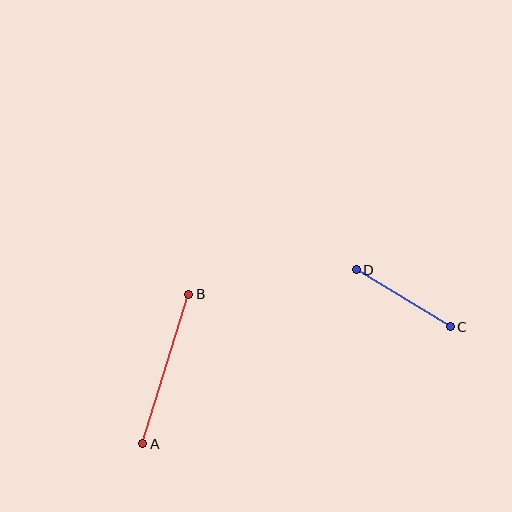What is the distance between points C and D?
The distance is approximately 110 pixels.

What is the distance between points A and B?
The distance is approximately 156 pixels.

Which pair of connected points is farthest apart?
Points A and B are farthest apart.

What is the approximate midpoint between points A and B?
The midpoint is at approximately (166, 369) pixels.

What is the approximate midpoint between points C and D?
The midpoint is at approximately (403, 298) pixels.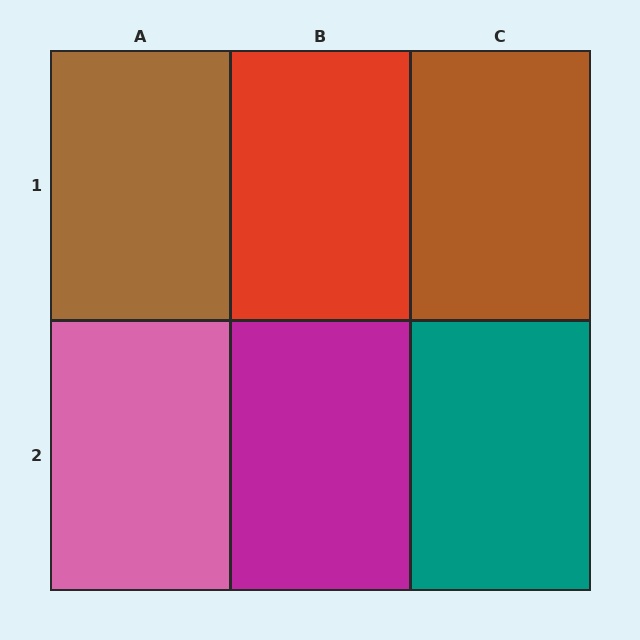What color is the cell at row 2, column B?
Magenta.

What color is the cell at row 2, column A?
Pink.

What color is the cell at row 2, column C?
Teal.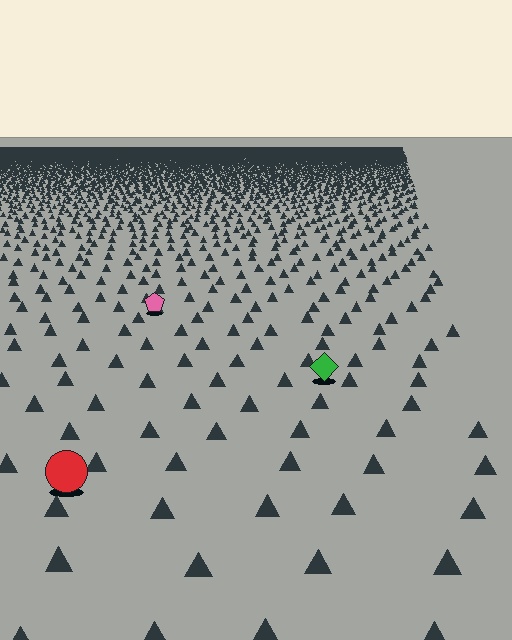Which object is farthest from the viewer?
The pink pentagon is farthest from the viewer. It appears smaller and the ground texture around it is denser.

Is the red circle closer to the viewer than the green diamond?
Yes. The red circle is closer — you can tell from the texture gradient: the ground texture is coarser near it.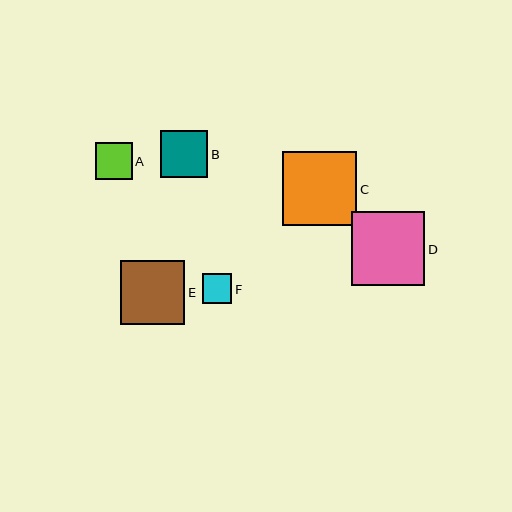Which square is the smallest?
Square F is the smallest with a size of approximately 30 pixels.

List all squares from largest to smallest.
From largest to smallest: C, D, E, B, A, F.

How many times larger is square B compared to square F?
Square B is approximately 1.6 times the size of square F.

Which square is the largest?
Square C is the largest with a size of approximately 74 pixels.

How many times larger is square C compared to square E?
Square C is approximately 1.2 times the size of square E.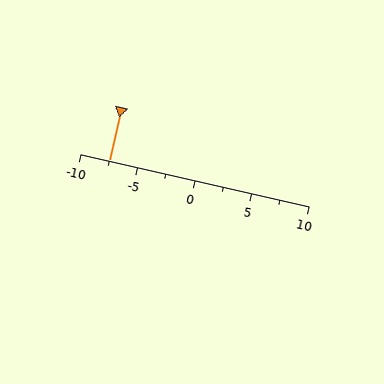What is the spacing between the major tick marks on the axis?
The major ticks are spaced 5 apart.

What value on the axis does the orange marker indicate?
The marker indicates approximately -7.5.